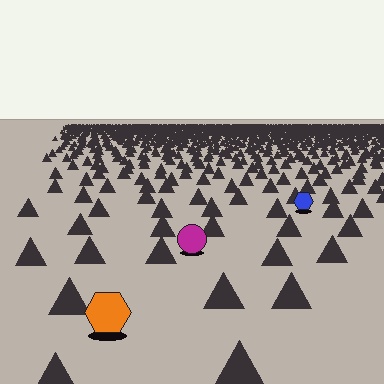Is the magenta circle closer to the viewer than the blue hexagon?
Yes. The magenta circle is closer — you can tell from the texture gradient: the ground texture is coarser near it.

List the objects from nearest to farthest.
From nearest to farthest: the orange hexagon, the magenta circle, the blue hexagon.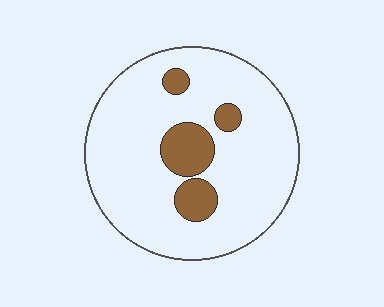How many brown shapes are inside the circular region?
4.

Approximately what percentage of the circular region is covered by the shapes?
Approximately 15%.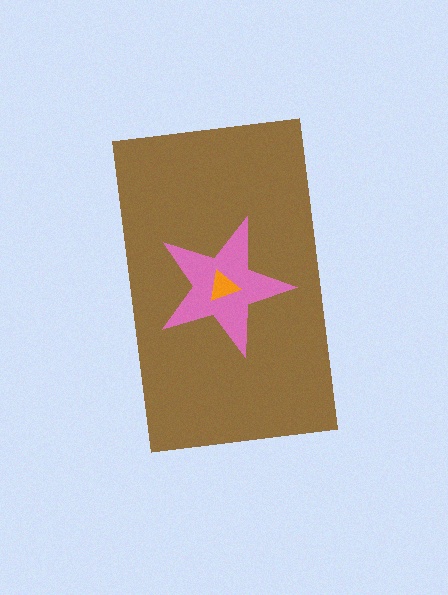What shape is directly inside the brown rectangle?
The pink star.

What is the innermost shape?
The orange triangle.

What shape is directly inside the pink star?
The orange triangle.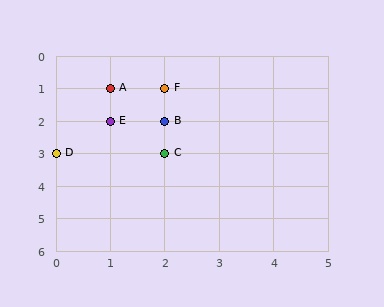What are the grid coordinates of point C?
Point C is at grid coordinates (2, 3).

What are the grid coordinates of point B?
Point B is at grid coordinates (2, 2).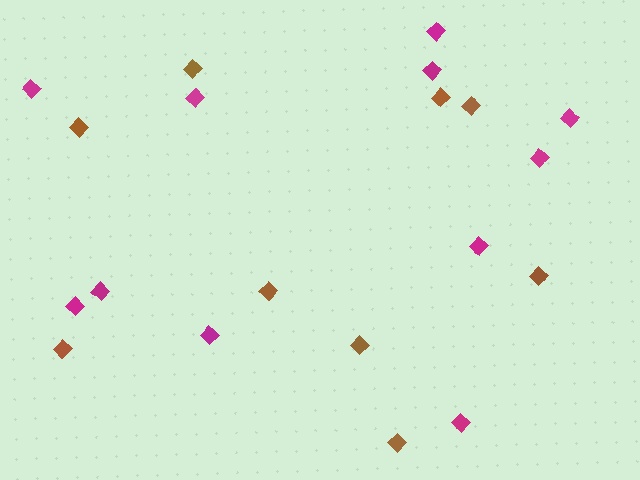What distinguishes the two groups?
There are 2 groups: one group of magenta diamonds (11) and one group of brown diamonds (9).